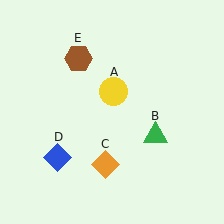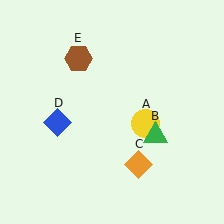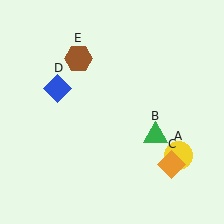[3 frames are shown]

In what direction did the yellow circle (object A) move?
The yellow circle (object A) moved down and to the right.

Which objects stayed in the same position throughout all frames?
Green triangle (object B) and brown hexagon (object E) remained stationary.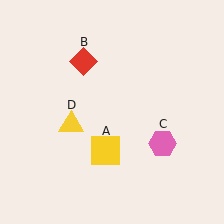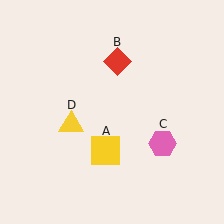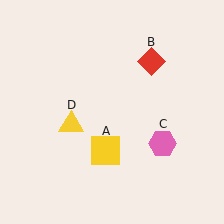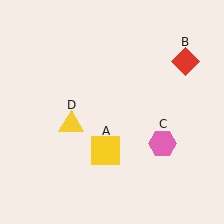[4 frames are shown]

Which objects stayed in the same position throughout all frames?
Yellow square (object A) and pink hexagon (object C) and yellow triangle (object D) remained stationary.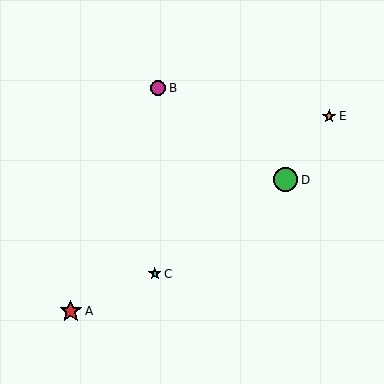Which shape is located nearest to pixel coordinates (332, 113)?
The orange star (labeled E) at (329, 116) is nearest to that location.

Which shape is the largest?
The green circle (labeled D) is the largest.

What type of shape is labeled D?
Shape D is a green circle.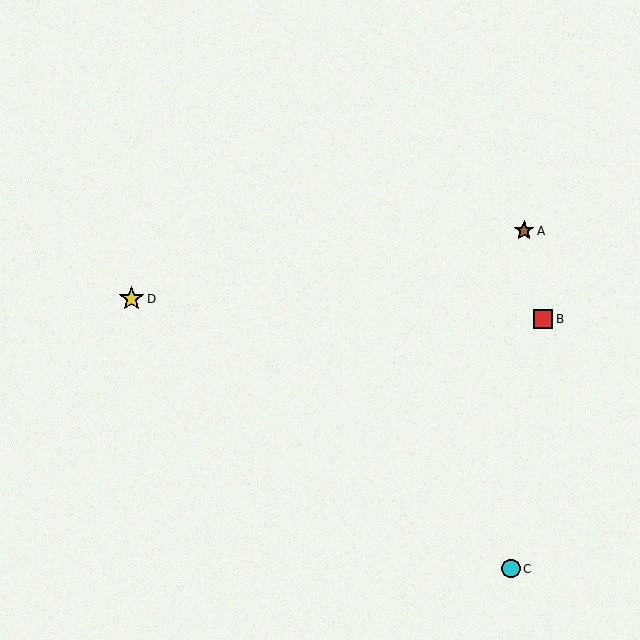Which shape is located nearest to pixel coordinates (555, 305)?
The red square (labeled B) at (543, 319) is nearest to that location.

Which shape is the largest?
The yellow star (labeled D) is the largest.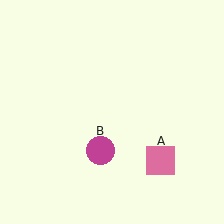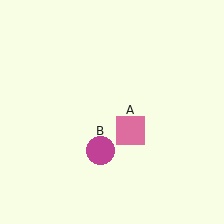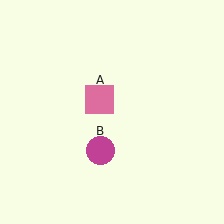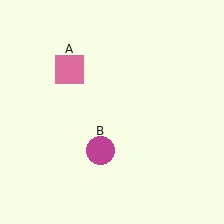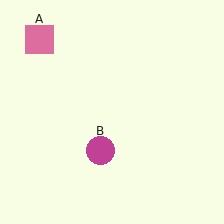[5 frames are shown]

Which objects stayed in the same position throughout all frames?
Magenta circle (object B) remained stationary.